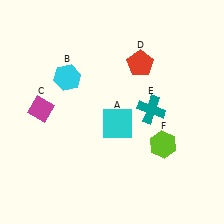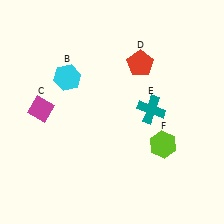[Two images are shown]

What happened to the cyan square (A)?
The cyan square (A) was removed in Image 2. It was in the bottom-right area of Image 1.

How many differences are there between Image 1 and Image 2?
There is 1 difference between the two images.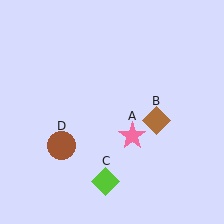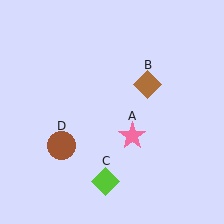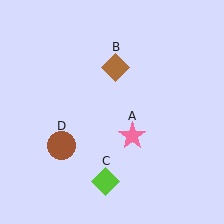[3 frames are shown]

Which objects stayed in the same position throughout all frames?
Pink star (object A) and lime diamond (object C) and brown circle (object D) remained stationary.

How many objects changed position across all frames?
1 object changed position: brown diamond (object B).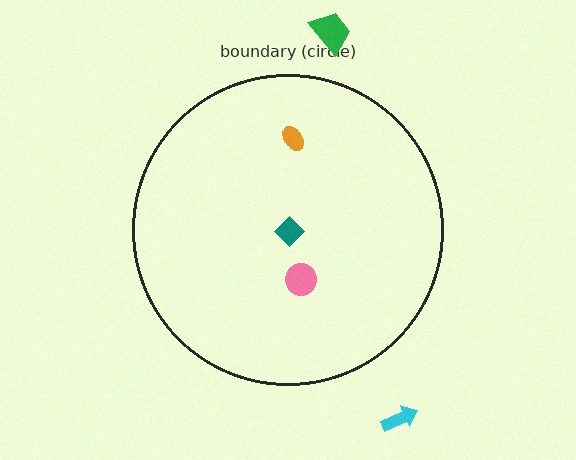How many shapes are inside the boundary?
3 inside, 2 outside.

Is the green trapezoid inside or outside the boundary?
Outside.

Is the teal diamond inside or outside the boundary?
Inside.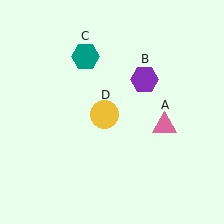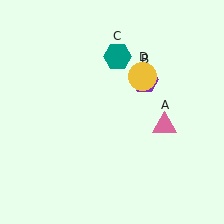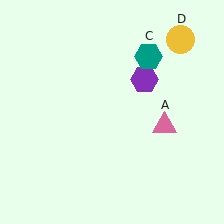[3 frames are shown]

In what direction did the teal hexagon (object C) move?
The teal hexagon (object C) moved right.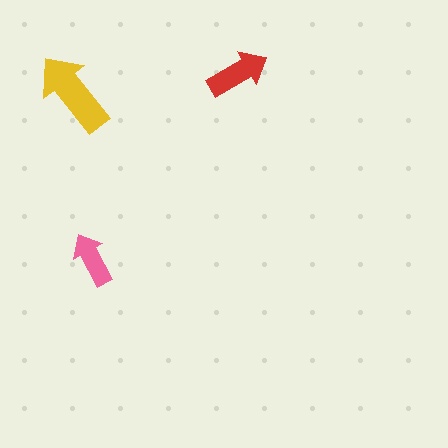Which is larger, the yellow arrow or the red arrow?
The yellow one.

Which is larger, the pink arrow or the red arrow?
The red one.